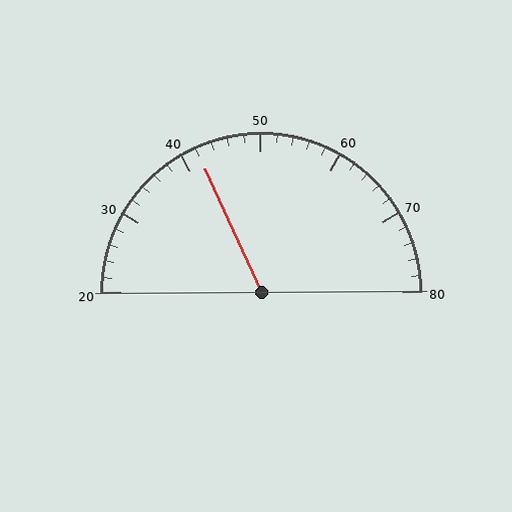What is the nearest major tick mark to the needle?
The nearest major tick mark is 40.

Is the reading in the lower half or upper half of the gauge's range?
The reading is in the lower half of the range (20 to 80).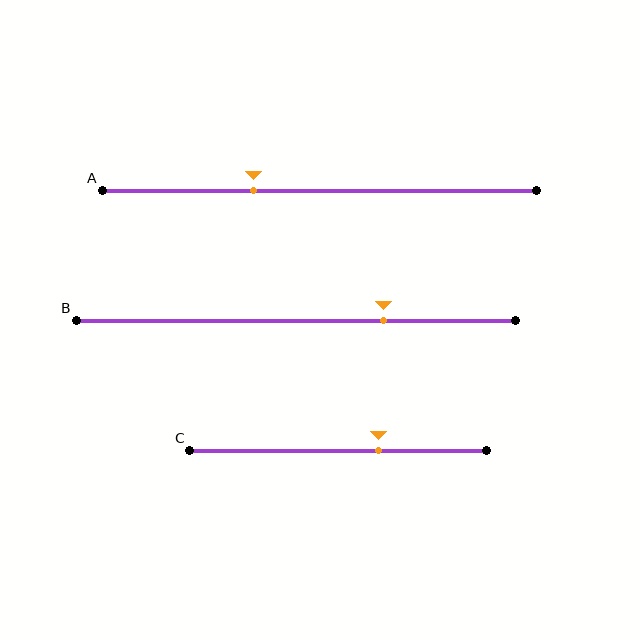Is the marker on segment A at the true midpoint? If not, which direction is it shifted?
No, the marker on segment A is shifted to the left by about 15% of the segment length.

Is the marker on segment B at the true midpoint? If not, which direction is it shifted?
No, the marker on segment B is shifted to the right by about 20% of the segment length.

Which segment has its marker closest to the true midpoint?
Segment C has its marker closest to the true midpoint.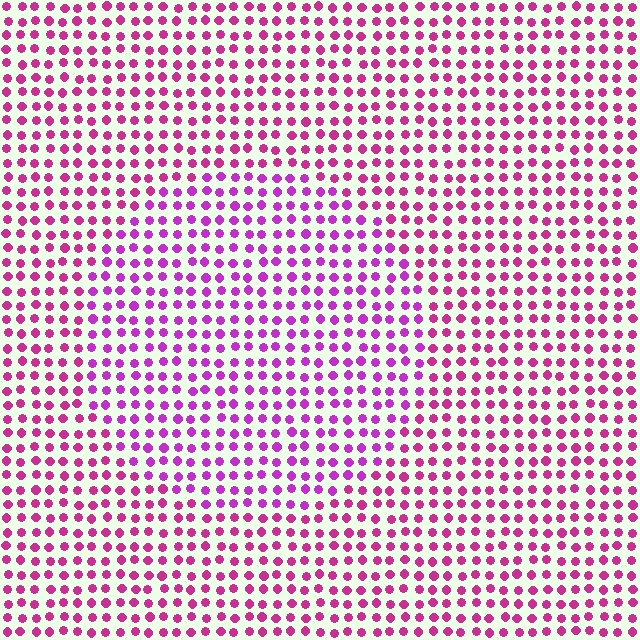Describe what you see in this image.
The image is filled with small magenta elements in a uniform arrangement. A circle-shaped region is visible where the elements are tinted to a slightly different hue, forming a subtle color boundary.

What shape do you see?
I see a circle.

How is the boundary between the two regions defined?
The boundary is defined purely by a slight shift in hue (about 24 degrees). Spacing, size, and orientation are identical on both sides.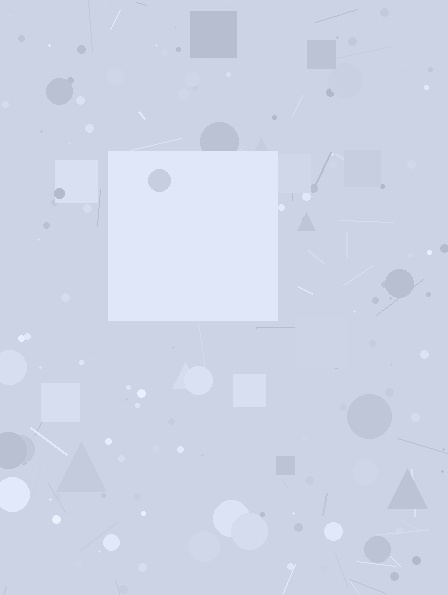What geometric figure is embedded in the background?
A square is embedded in the background.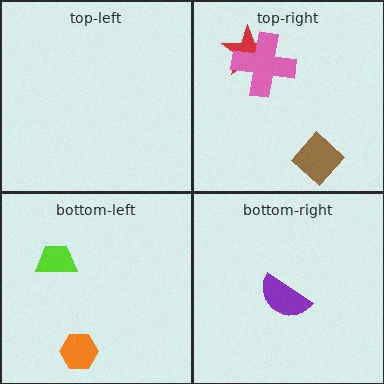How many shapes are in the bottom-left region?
2.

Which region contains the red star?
The top-right region.